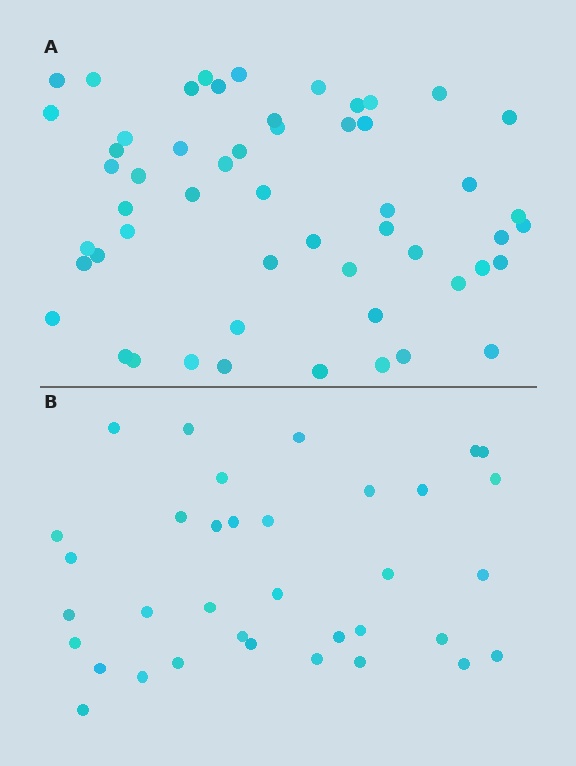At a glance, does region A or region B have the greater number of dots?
Region A (the top region) has more dots.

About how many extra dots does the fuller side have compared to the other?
Region A has approximately 20 more dots than region B.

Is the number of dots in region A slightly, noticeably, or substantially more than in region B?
Region A has substantially more. The ratio is roughly 1.5 to 1.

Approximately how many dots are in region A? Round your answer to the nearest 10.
About 50 dots. (The exact count is 54, which rounds to 50.)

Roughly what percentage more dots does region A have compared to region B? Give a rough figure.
About 55% more.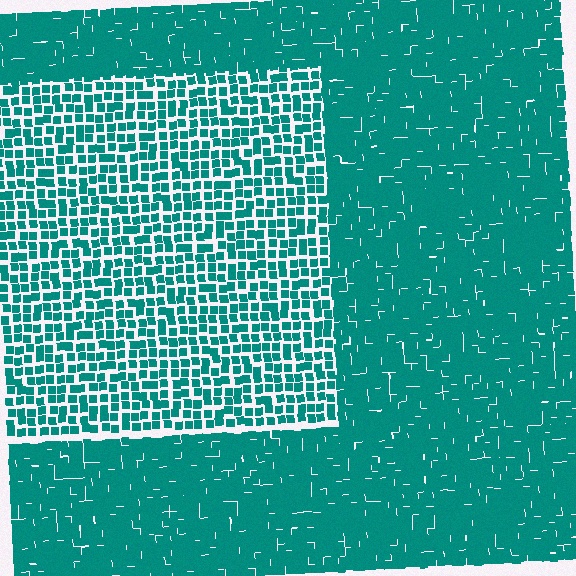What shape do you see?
I see a rectangle.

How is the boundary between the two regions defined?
The boundary is defined by a change in element density (approximately 1.9x ratio). All elements are the same color, size, and shape.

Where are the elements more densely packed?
The elements are more densely packed outside the rectangle boundary.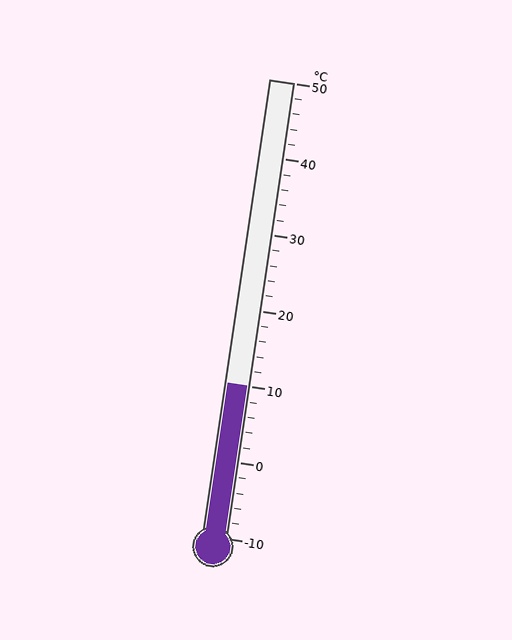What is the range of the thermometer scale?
The thermometer scale ranges from -10°C to 50°C.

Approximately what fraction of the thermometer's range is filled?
The thermometer is filled to approximately 35% of its range.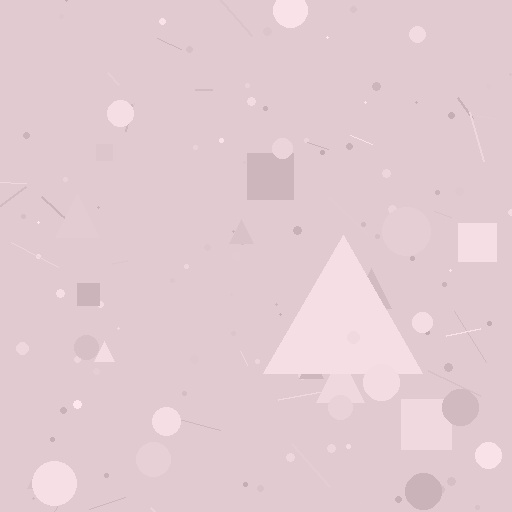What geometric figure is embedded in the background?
A triangle is embedded in the background.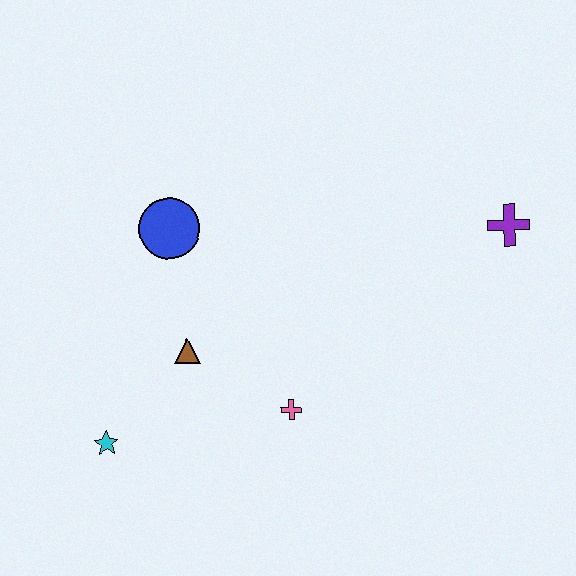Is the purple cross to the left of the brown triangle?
No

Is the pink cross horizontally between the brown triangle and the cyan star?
No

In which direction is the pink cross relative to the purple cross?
The pink cross is to the left of the purple cross.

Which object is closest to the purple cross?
The pink cross is closest to the purple cross.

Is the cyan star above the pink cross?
No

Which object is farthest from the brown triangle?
The purple cross is farthest from the brown triangle.